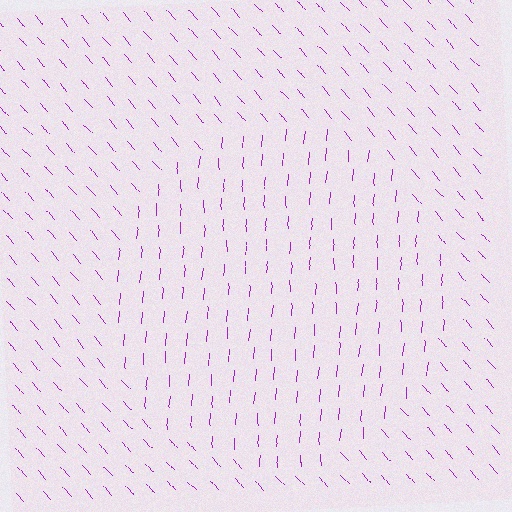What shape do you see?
I see a circle.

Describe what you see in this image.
The image is filled with small purple line segments. A circle region in the image has lines oriented differently from the surrounding lines, creating a visible texture boundary.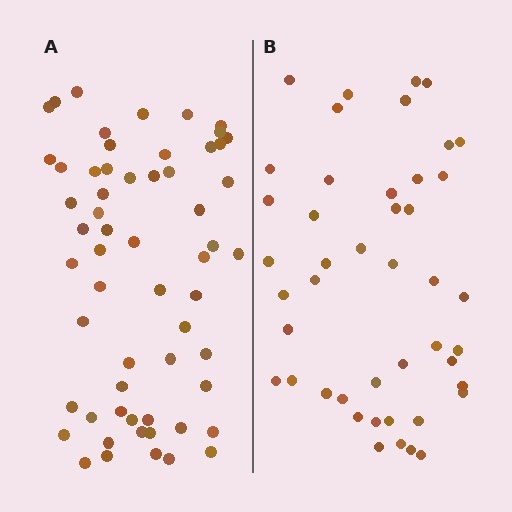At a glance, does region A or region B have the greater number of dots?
Region A (the left region) has more dots.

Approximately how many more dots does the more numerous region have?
Region A has approximately 15 more dots than region B.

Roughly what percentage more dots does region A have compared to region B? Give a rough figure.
About 30% more.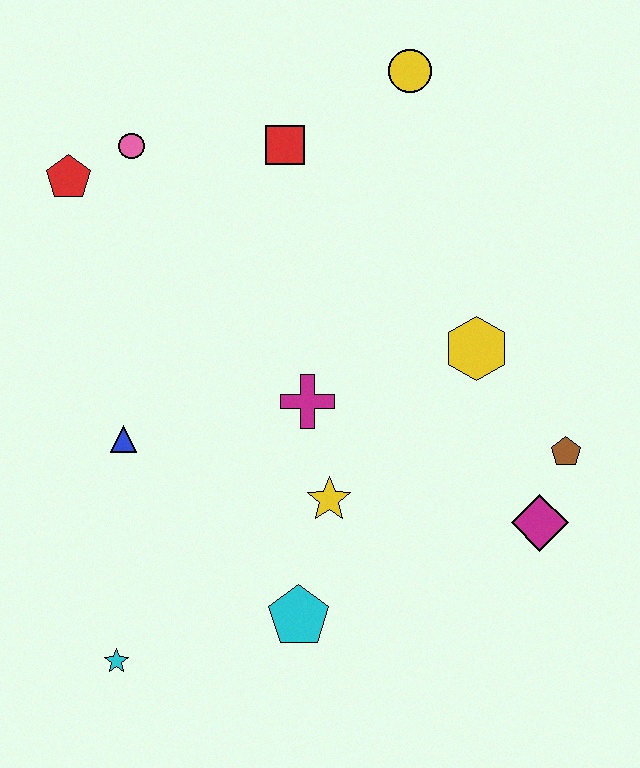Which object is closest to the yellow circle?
The red square is closest to the yellow circle.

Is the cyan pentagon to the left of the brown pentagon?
Yes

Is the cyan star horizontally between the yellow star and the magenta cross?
No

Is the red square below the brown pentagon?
No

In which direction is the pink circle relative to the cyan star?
The pink circle is above the cyan star.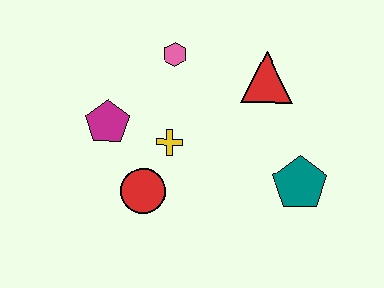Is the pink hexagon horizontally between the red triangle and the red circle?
Yes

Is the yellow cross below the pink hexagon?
Yes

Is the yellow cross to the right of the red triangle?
No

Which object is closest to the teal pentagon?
The red triangle is closest to the teal pentagon.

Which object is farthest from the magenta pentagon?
The teal pentagon is farthest from the magenta pentagon.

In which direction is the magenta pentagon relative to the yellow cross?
The magenta pentagon is to the left of the yellow cross.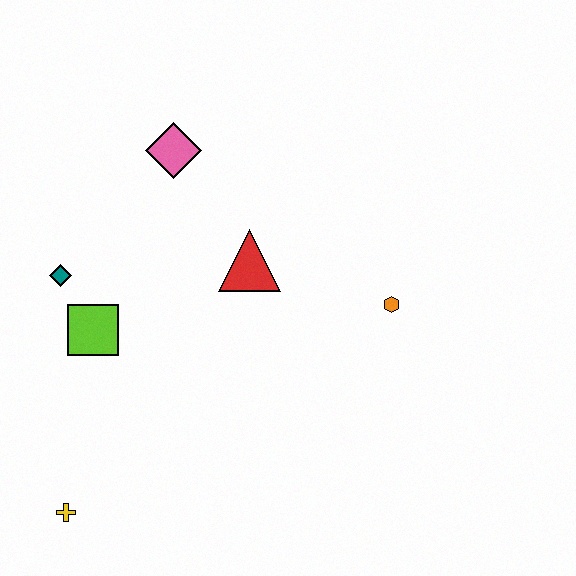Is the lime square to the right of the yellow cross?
Yes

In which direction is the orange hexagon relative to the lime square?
The orange hexagon is to the right of the lime square.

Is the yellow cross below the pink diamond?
Yes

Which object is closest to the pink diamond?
The red triangle is closest to the pink diamond.